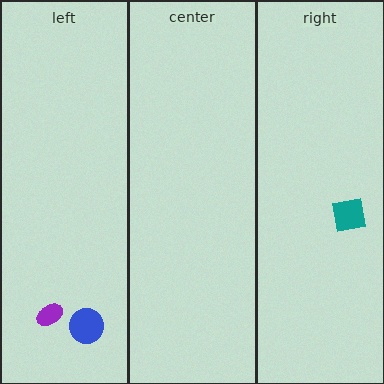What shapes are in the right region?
The teal square.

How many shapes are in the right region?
1.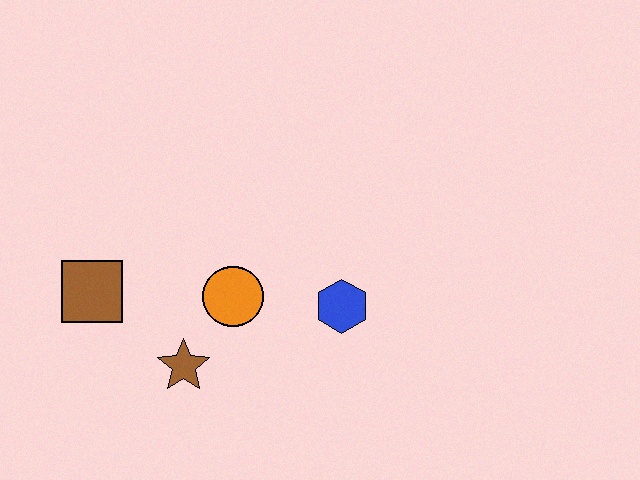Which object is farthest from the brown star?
The blue hexagon is farthest from the brown star.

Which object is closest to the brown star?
The orange circle is closest to the brown star.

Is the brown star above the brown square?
No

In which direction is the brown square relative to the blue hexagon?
The brown square is to the left of the blue hexagon.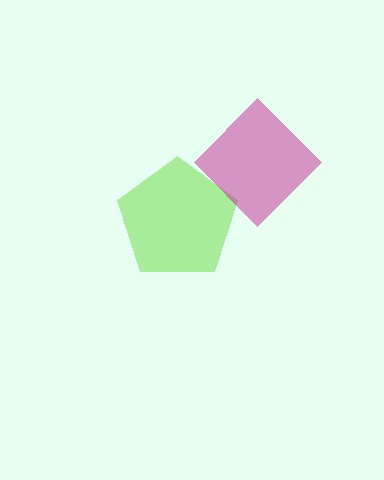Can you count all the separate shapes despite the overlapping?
Yes, there are 2 separate shapes.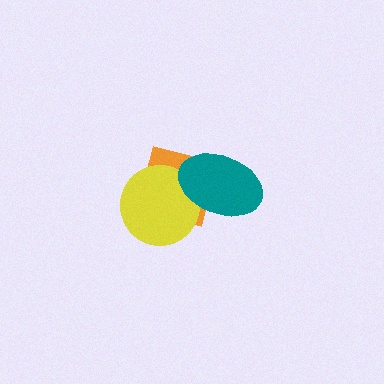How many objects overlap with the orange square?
2 objects overlap with the orange square.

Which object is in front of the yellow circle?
The teal ellipse is in front of the yellow circle.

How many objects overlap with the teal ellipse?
2 objects overlap with the teal ellipse.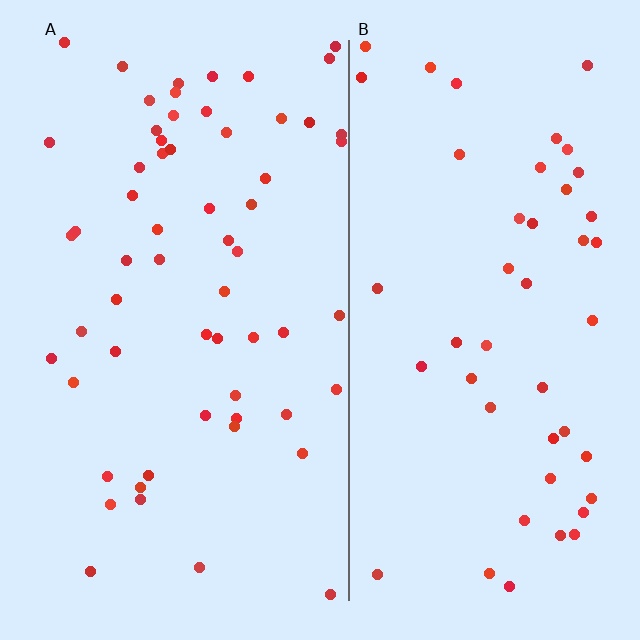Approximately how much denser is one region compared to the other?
Approximately 1.3× — region A over region B.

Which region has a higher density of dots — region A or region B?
A (the left).